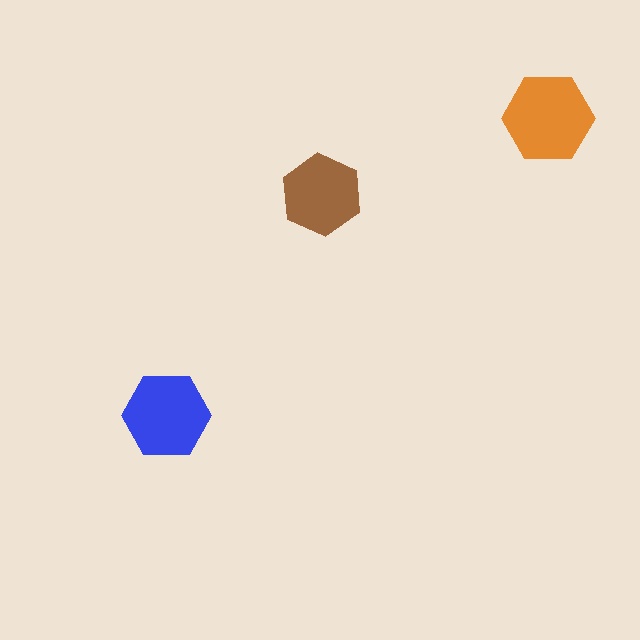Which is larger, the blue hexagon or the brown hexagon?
The blue one.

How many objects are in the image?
There are 3 objects in the image.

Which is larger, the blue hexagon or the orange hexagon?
The orange one.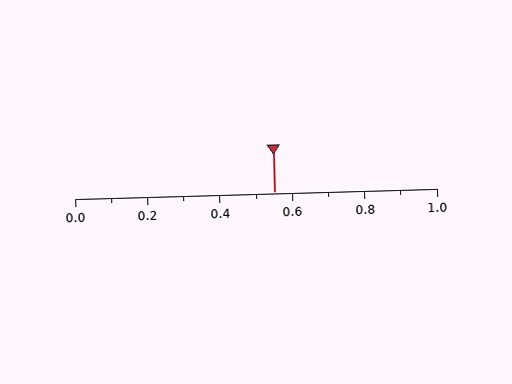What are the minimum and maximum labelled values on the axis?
The axis runs from 0.0 to 1.0.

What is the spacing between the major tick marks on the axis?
The major ticks are spaced 0.2 apart.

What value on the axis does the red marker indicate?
The marker indicates approximately 0.55.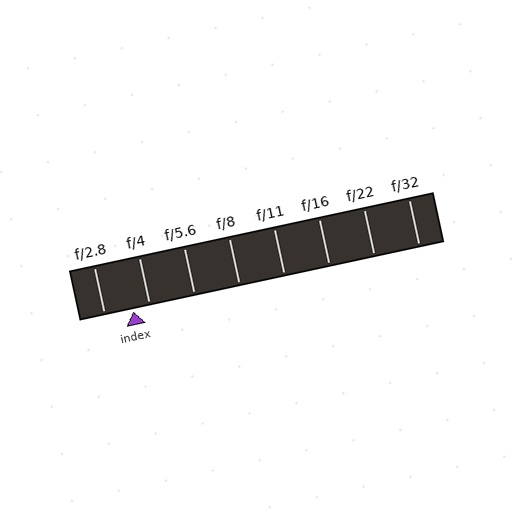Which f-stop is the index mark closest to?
The index mark is closest to f/4.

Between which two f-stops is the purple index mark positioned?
The index mark is between f/2.8 and f/4.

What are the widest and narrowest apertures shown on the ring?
The widest aperture shown is f/2.8 and the narrowest is f/32.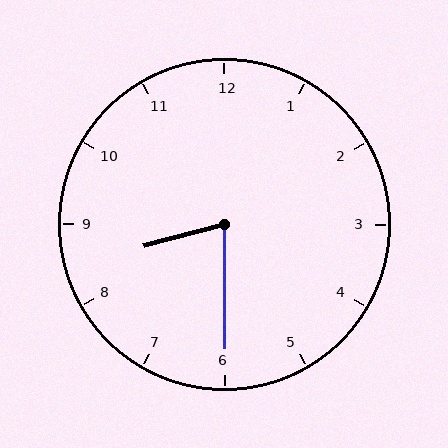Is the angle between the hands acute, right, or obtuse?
It is acute.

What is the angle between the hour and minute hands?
Approximately 75 degrees.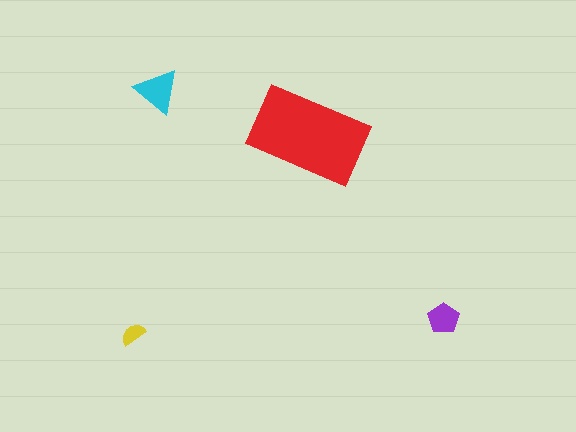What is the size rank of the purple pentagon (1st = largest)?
3rd.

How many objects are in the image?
There are 4 objects in the image.